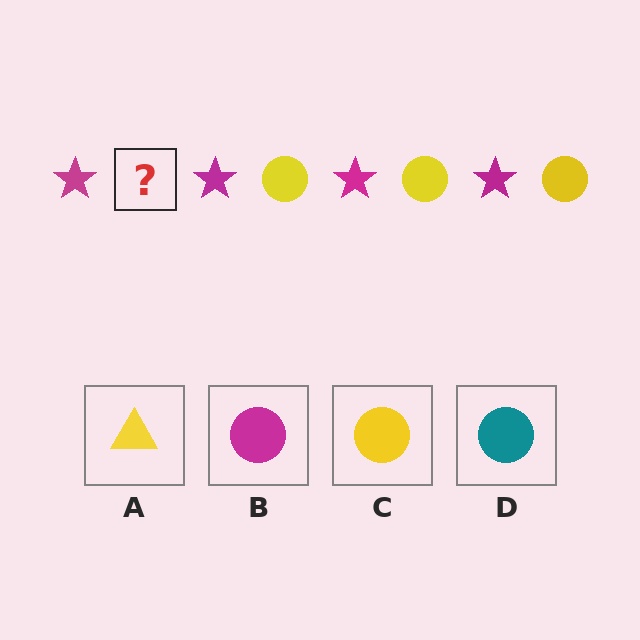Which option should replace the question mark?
Option C.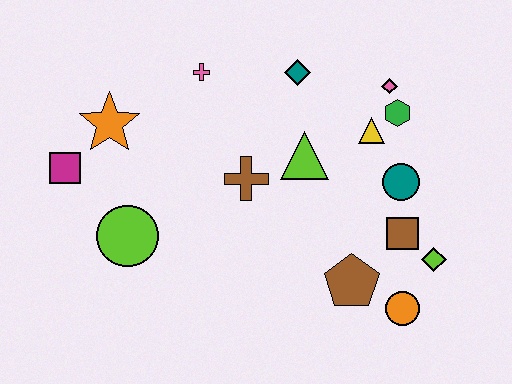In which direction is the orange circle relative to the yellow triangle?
The orange circle is below the yellow triangle.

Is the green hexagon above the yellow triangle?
Yes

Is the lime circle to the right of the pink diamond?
No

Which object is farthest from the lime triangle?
The magenta square is farthest from the lime triangle.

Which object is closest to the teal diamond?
The lime triangle is closest to the teal diamond.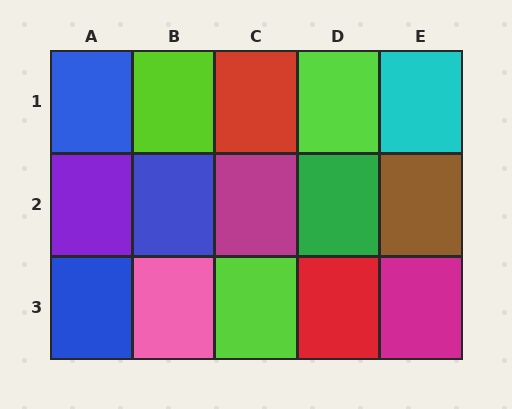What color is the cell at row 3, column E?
Magenta.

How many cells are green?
1 cell is green.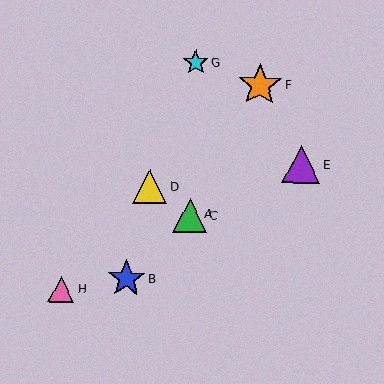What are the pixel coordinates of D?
Object D is at (150, 186).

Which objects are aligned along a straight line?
Objects A, C, D are aligned along a straight line.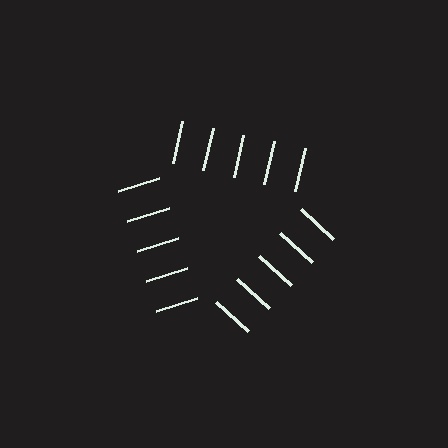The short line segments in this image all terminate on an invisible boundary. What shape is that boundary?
An illusory triangle — the line segments terminate on its edges but no continuous stroke is drawn.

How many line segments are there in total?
15 — 5 along each of the 3 edges.